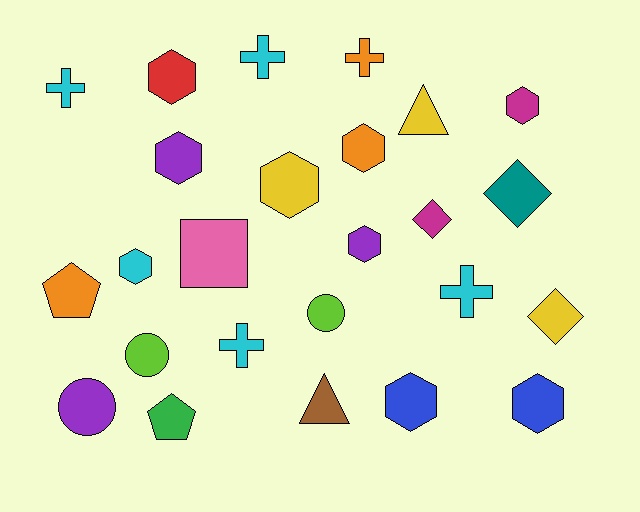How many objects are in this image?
There are 25 objects.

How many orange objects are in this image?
There are 3 orange objects.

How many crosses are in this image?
There are 5 crosses.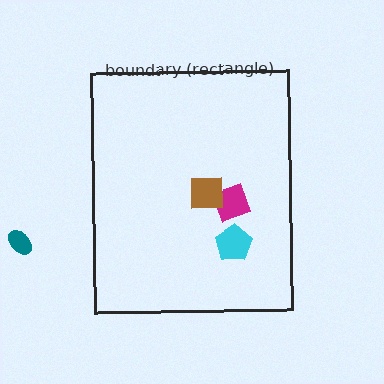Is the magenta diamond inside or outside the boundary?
Inside.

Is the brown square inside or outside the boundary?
Inside.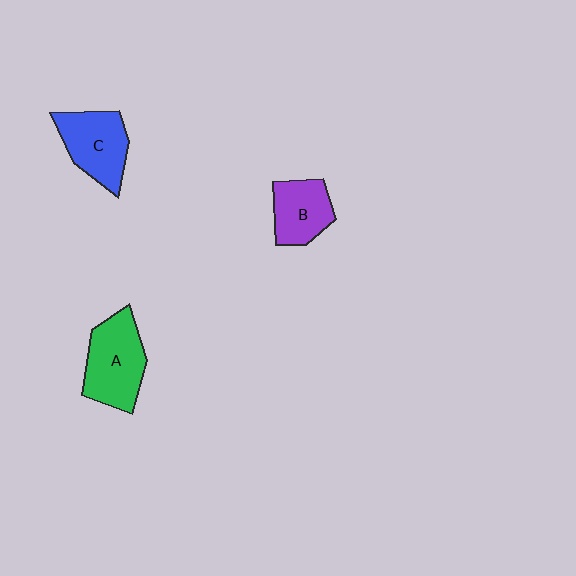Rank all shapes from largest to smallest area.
From largest to smallest: A (green), C (blue), B (purple).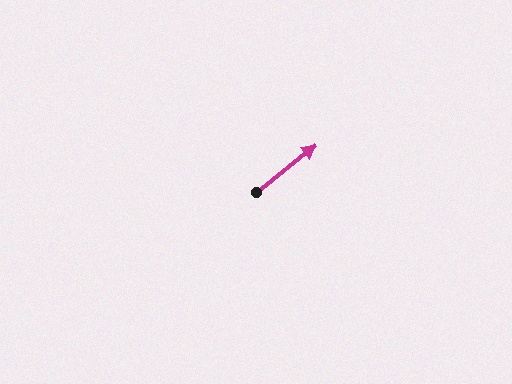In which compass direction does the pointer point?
Northeast.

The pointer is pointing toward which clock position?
Roughly 2 o'clock.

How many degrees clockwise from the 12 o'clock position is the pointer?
Approximately 51 degrees.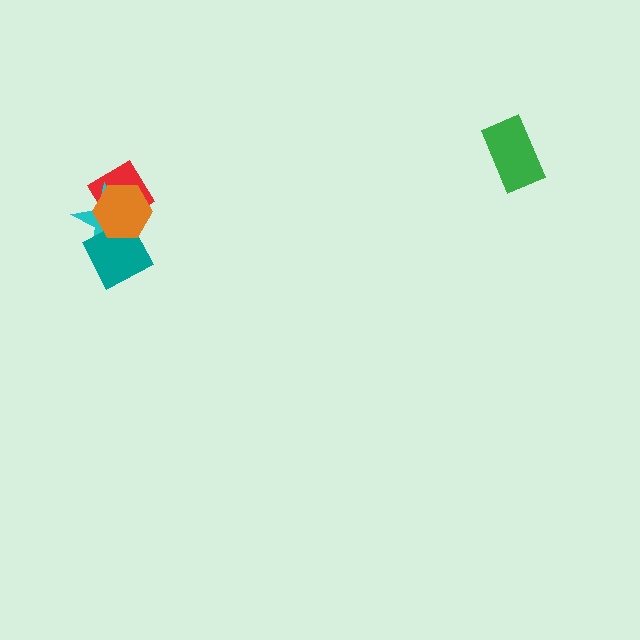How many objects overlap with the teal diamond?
3 objects overlap with the teal diamond.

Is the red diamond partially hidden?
Yes, it is partially covered by another shape.